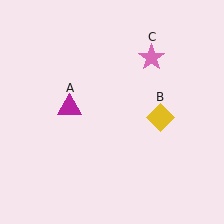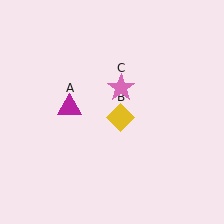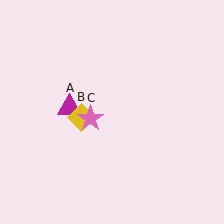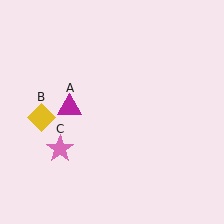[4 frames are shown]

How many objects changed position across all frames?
2 objects changed position: yellow diamond (object B), pink star (object C).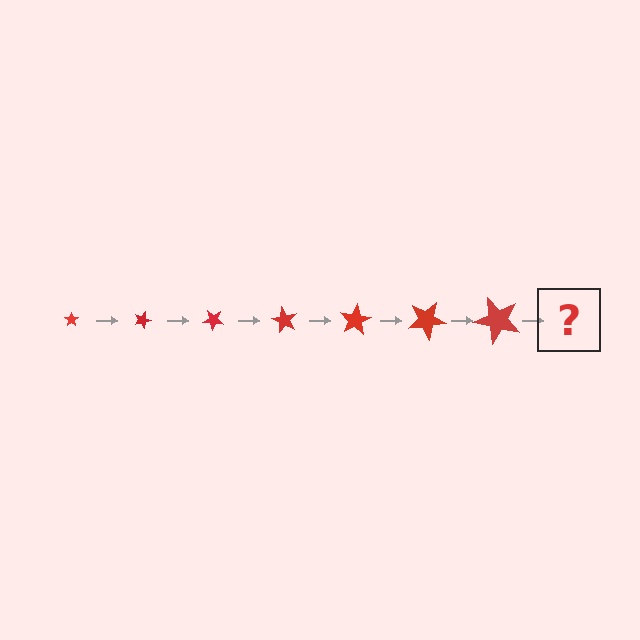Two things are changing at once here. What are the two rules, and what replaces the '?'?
The two rules are that the star grows larger each step and it rotates 20 degrees each step. The '?' should be a star, larger than the previous one and rotated 140 degrees from the start.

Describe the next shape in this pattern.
It should be a star, larger than the previous one and rotated 140 degrees from the start.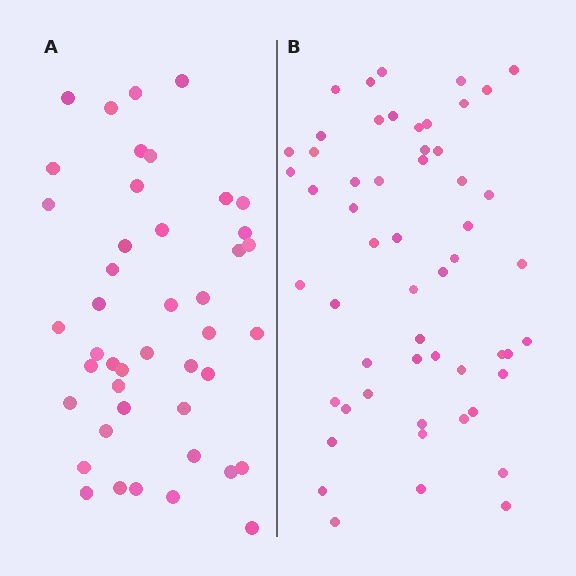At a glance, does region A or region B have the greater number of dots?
Region B (the right region) has more dots.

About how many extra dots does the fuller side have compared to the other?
Region B has roughly 12 or so more dots than region A.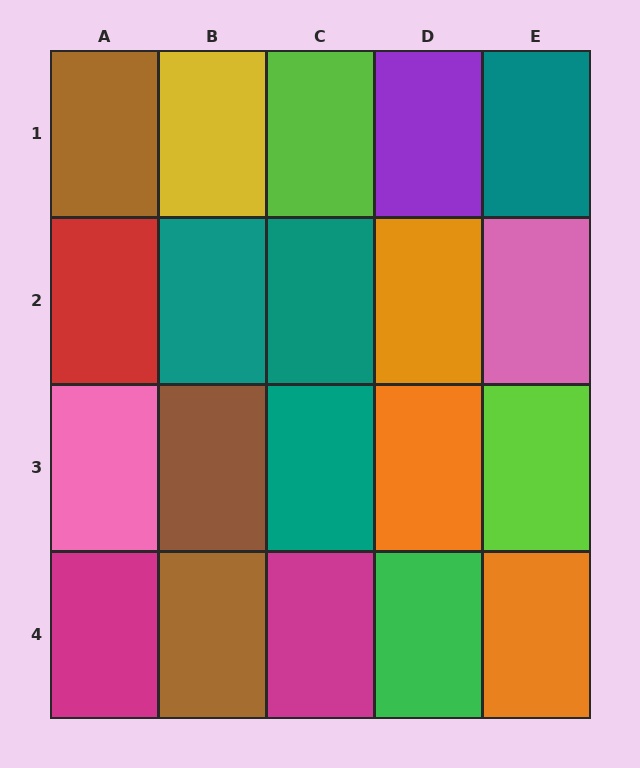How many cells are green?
1 cell is green.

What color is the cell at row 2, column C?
Teal.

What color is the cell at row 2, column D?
Orange.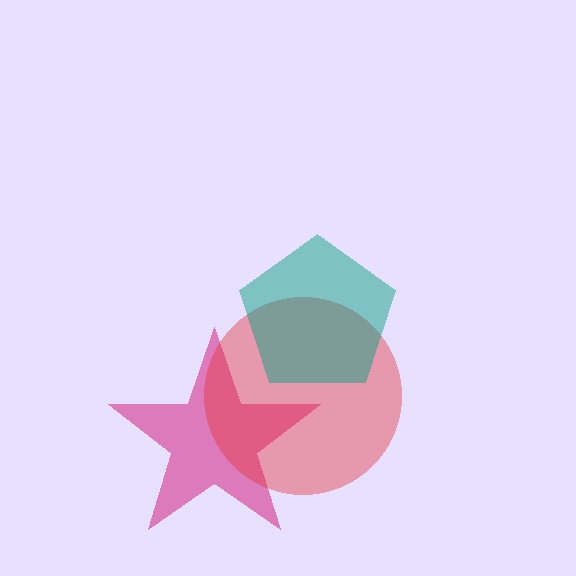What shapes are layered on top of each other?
The layered shapes are: a magenta star, a red circle, a teal pentagon.